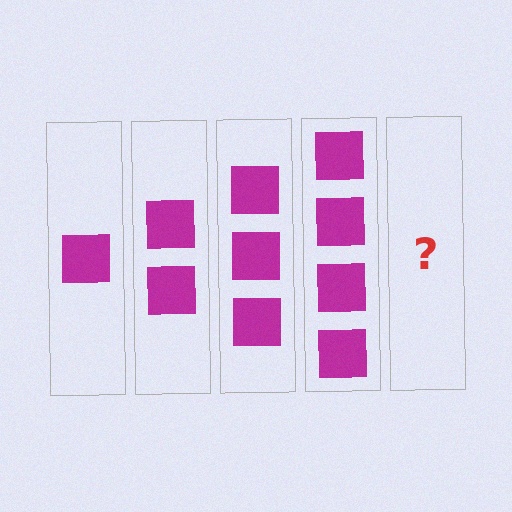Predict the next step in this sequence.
The next step is 5 squares.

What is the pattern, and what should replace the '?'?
The pattern is that each step adds one more square. The '?' should be 5 squares.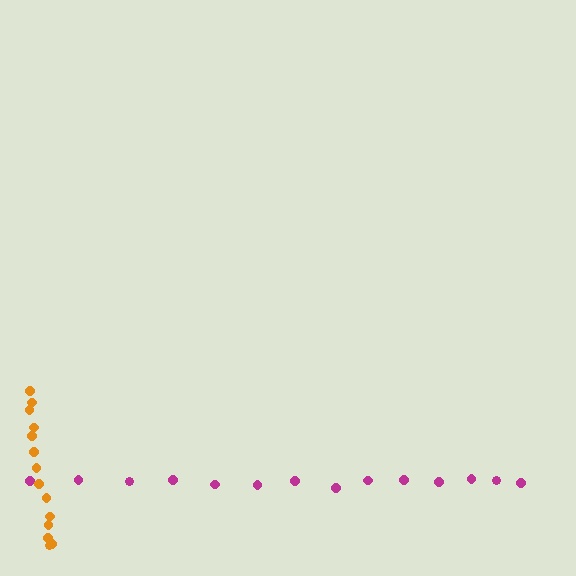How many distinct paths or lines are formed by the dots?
There are 2 distinct paths.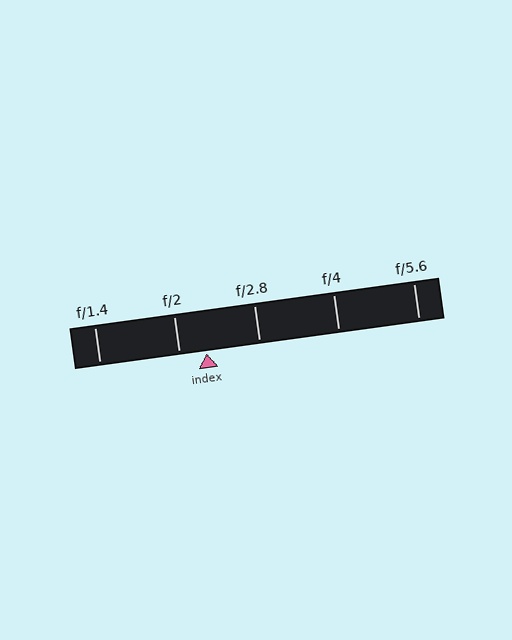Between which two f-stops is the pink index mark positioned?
The index mark is between f/2 and f/2.8.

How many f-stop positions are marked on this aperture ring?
There are 5 f-stop positions marked.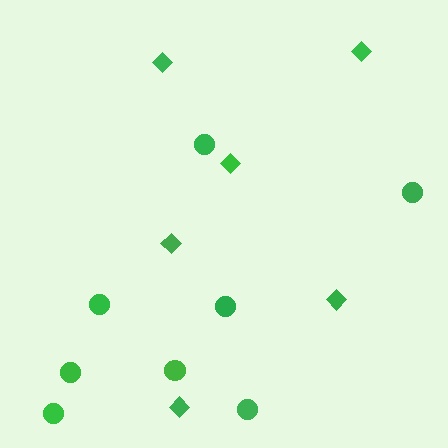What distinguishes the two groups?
There are 2 groups: one group of circles (8) and one group of diamonds (6).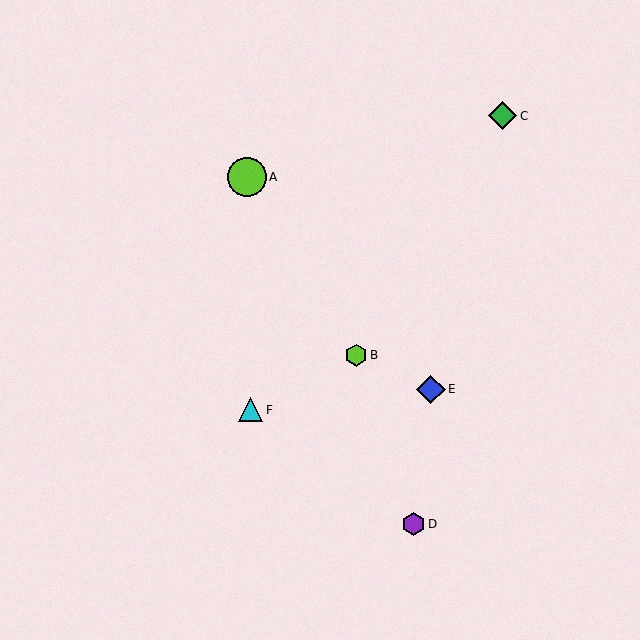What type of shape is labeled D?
Shape D is a purple hexagon.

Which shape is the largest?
The lime circle (labeled A) is the largest.